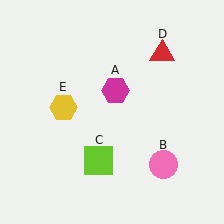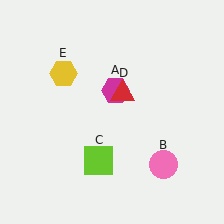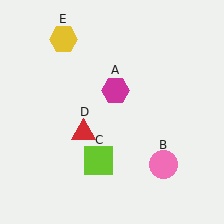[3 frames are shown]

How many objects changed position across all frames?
2 objects changed position: red triangle (object D), yellow hexagon (object E).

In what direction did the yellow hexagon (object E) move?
The yellow hexagon (object E) moved up.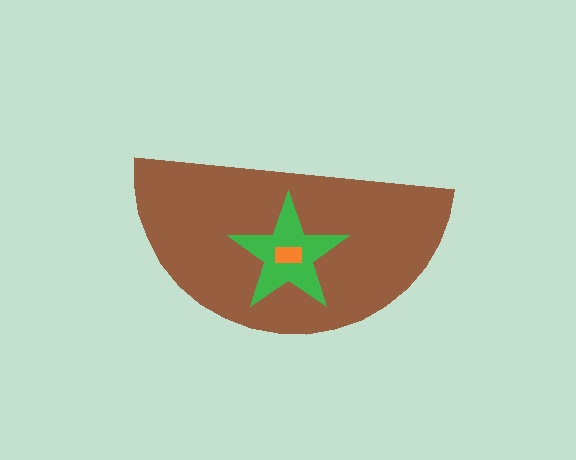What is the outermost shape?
The brown semicircle.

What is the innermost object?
The orange rectangle.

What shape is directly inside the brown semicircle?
The green star.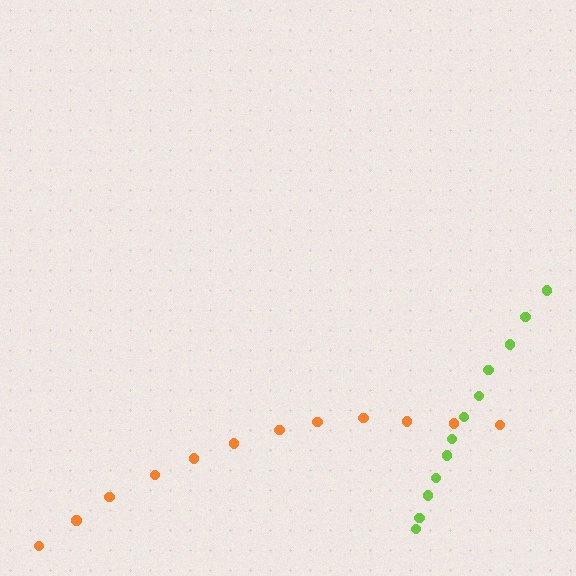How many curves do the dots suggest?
There are 2 distinct paths.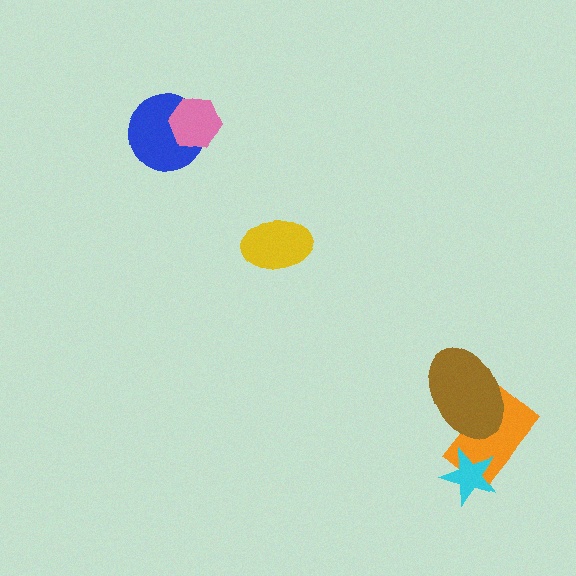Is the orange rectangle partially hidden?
Yes, it is partially covered by another shape.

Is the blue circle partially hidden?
Yes, it is partially covered by another shape.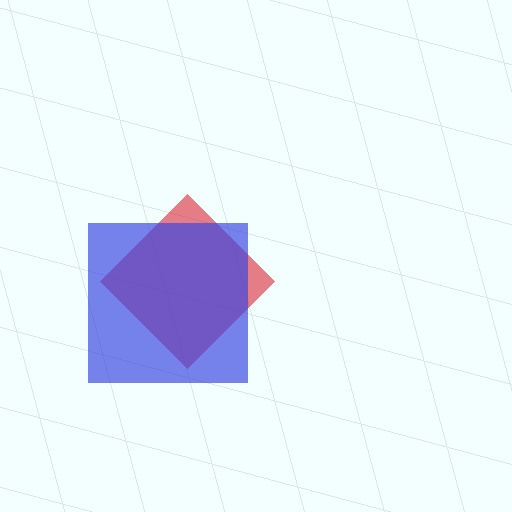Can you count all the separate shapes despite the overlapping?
Yes, there are 2 separate shapes.